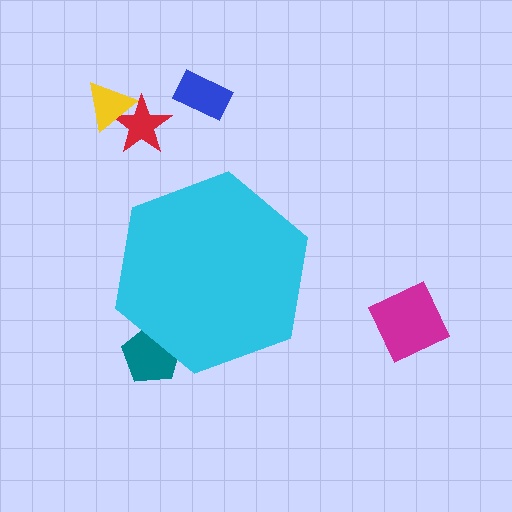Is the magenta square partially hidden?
No, the magenta square is fully visible.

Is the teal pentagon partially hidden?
Yes, the teal pentagon is partially hidden behind the cyan hexagon.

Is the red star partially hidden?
No, the red star is fully visible.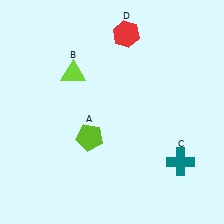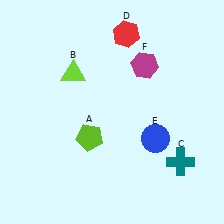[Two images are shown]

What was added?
A blue circle (E), a magenta hexagon (F) were added in Image 2.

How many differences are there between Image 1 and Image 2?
There are 2 differences between the two images.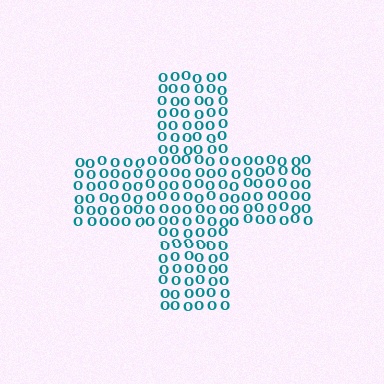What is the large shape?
The large shape is a cross.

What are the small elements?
The small elements are letter O's.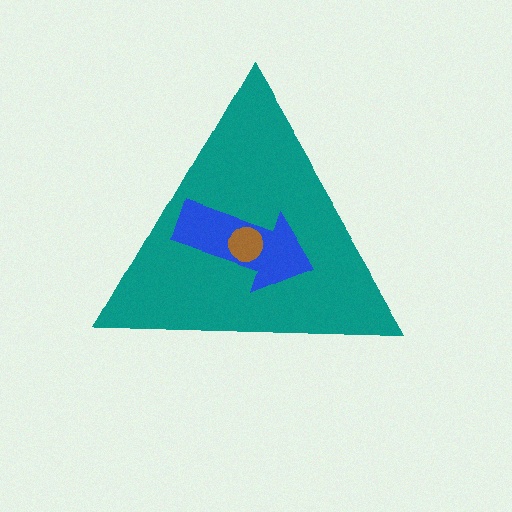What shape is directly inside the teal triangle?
The blue arrow.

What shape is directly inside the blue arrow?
The brown circle.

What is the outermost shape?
The teal triangle.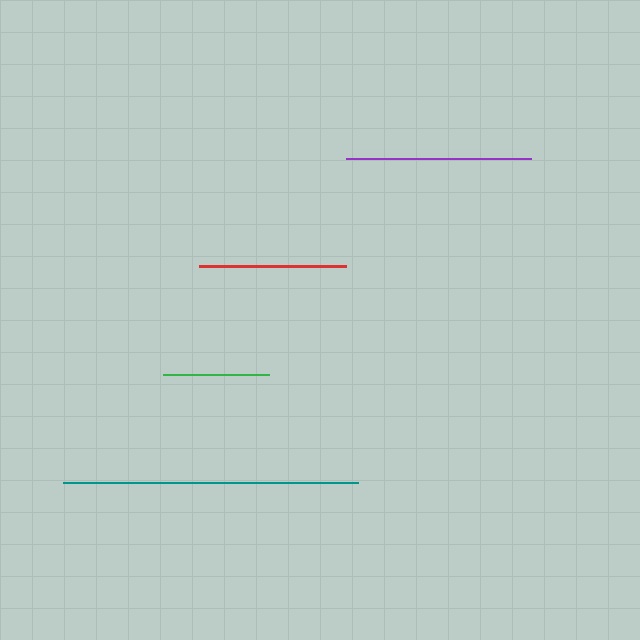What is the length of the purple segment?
The purple segment is approximately 185 pixels long.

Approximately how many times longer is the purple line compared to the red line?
The purple line is approximately 1.3 times the length of the red line.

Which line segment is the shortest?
The green line is the shortest at approximately 106 pixels.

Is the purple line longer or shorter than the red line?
The purple line is longer than the red line.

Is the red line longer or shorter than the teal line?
The teal line is longer than the red line.